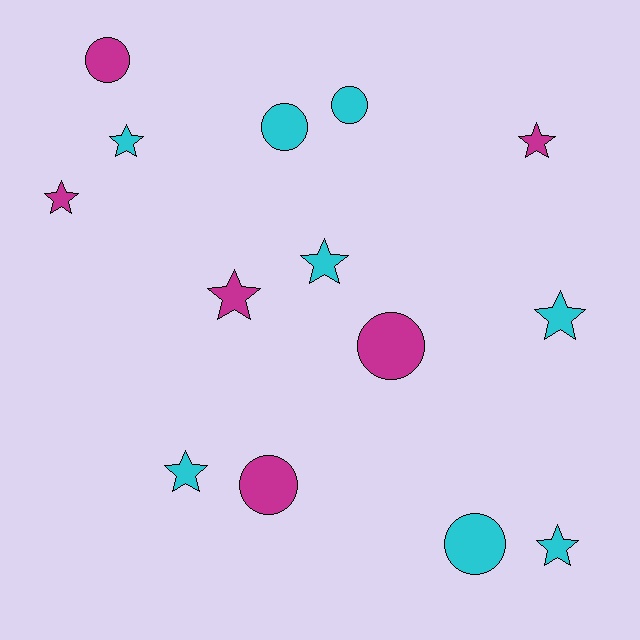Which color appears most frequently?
Cyan, with 8 objects.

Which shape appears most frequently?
Star, with 8 objects.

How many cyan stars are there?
There are 5 cyan stars.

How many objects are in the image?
There are 14 objects.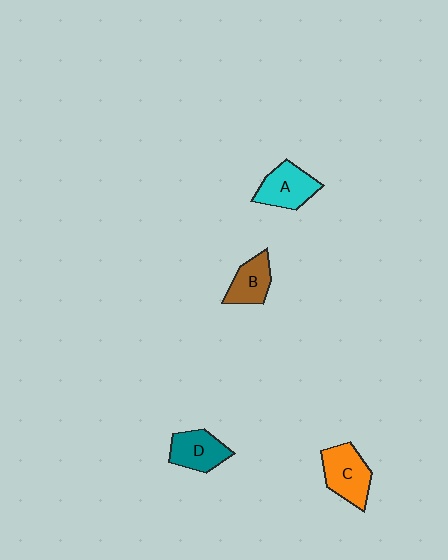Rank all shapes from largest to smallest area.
From largest to smallest: C (orange), A (cyan), D (teal), B (brown).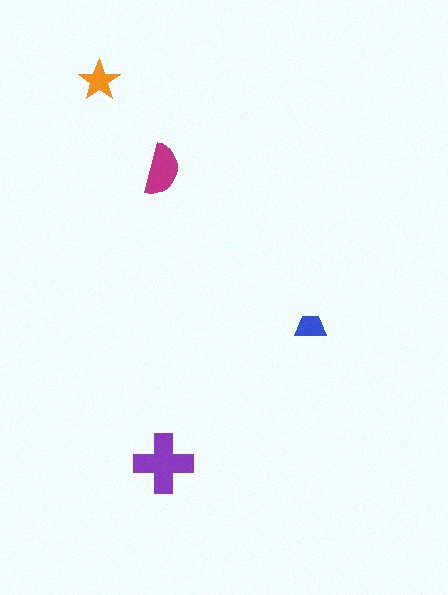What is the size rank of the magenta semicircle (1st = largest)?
2nd.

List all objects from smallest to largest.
The blue trapezoid, the orange star, the magenta semicircle, the purple cross.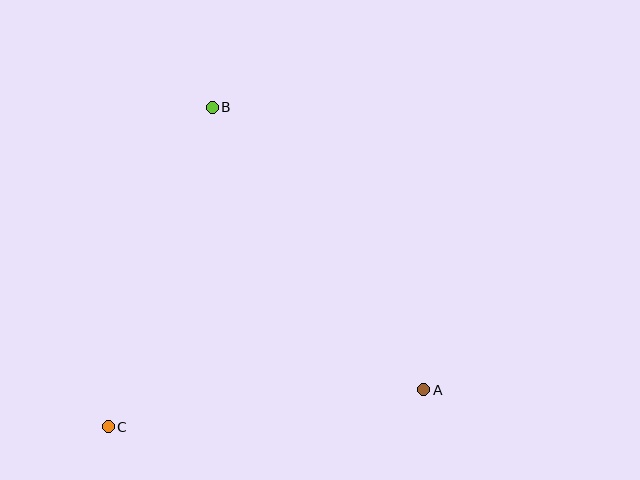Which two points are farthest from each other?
Points A and B are farthest from each other.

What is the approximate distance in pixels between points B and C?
The distance between B and C is approximately 336 pixels.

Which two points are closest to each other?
Points A and C are closest to each other.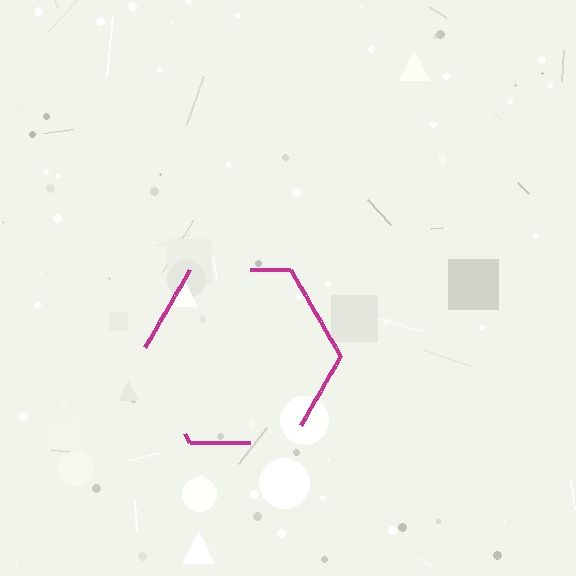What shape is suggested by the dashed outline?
The dashed outline suggests a hexagon.